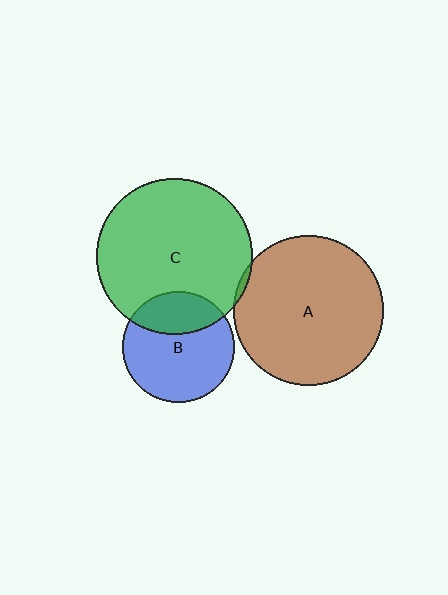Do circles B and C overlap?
Yes.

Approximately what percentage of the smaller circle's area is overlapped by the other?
Approximately 30%.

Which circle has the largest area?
Circle C (green).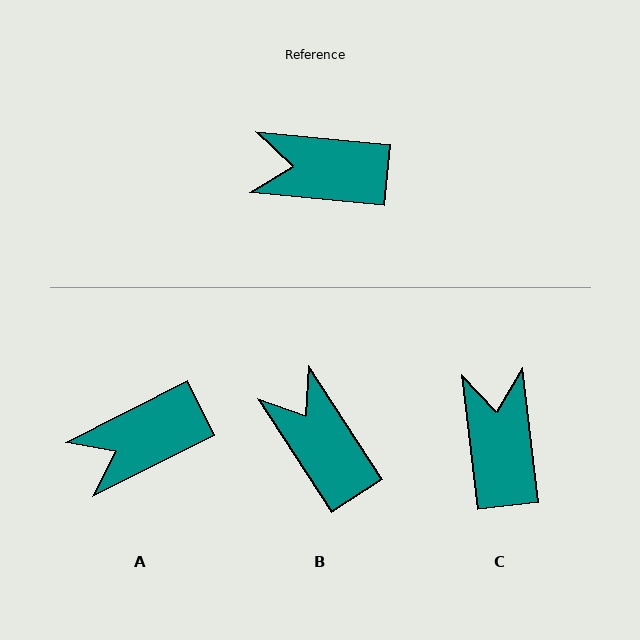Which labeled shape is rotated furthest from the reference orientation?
C, about 78 degrees away.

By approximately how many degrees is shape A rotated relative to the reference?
Approximately 32 degrees counter-clockwise.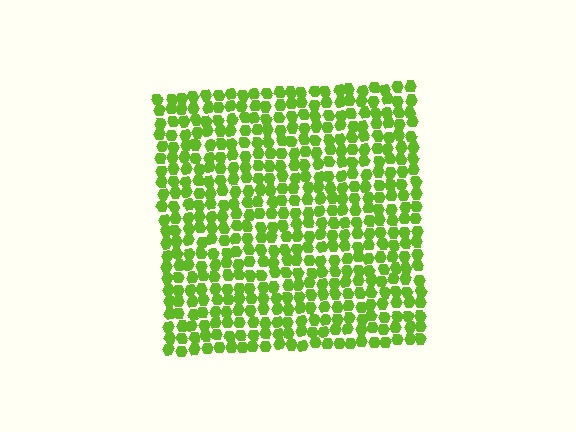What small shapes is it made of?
It is made of small hexagons.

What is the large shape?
The large shape is a square.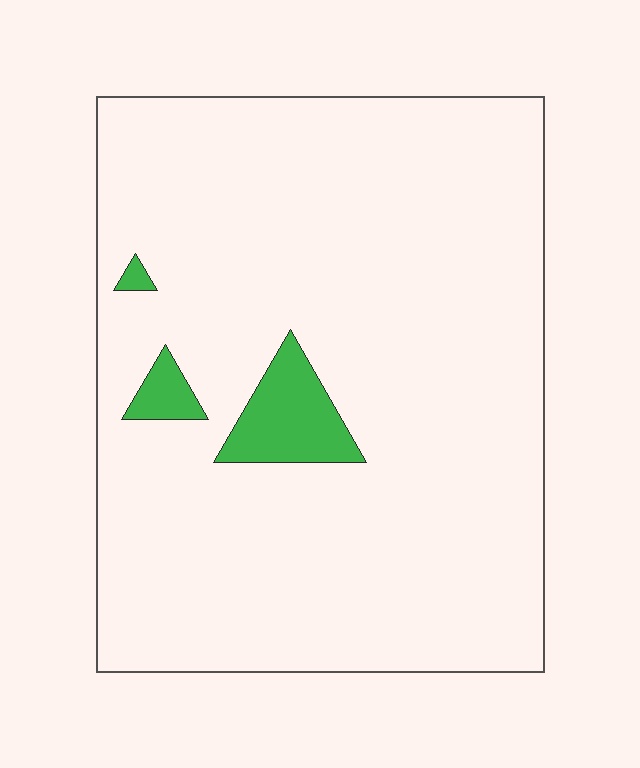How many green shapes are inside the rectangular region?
3.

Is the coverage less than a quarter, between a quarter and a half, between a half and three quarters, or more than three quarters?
Less than a quarter.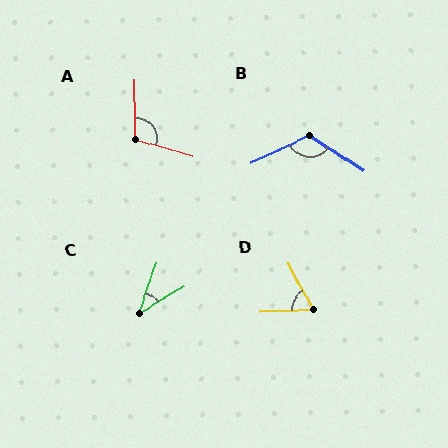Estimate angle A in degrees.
Approximately 107 degrees.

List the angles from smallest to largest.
C (40°), D (64°), A (107°), B (122°).